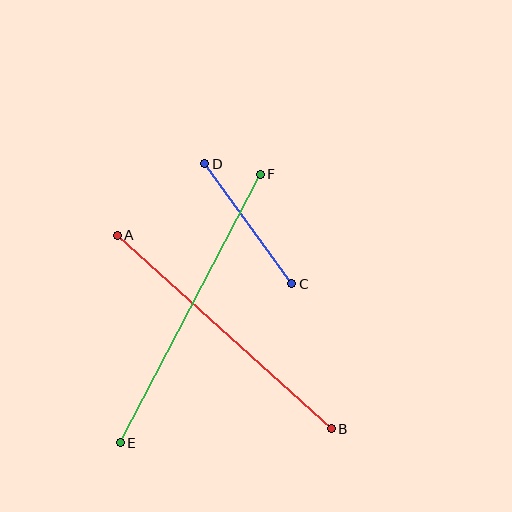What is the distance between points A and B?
The distance is approximately 288 pixels.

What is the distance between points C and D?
The distance is approximately 148 pixels.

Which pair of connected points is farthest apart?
Points E and F are farthest apart.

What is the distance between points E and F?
The distance is approximately 303 pixels.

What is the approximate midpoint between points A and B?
The midpoint is at approximately (224, 332) pixels.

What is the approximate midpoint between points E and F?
The midpoint is at approximately (190, 308) pixels.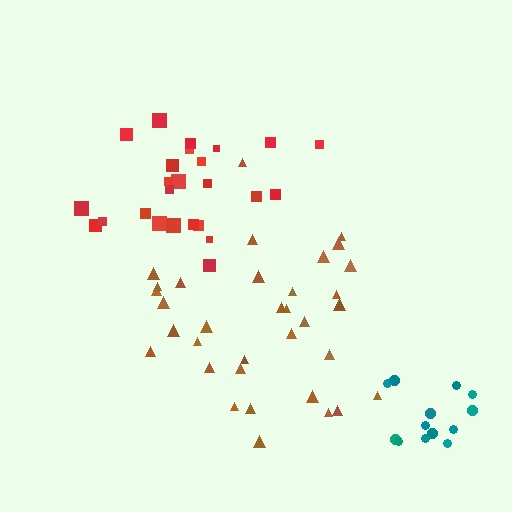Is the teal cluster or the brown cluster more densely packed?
Teal.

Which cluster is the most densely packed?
Red.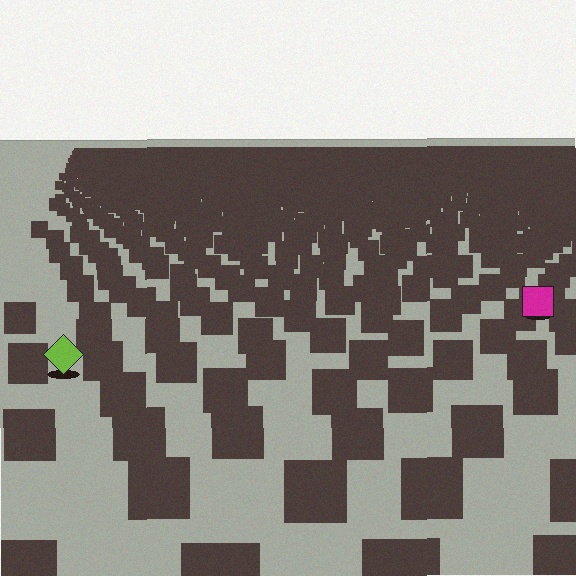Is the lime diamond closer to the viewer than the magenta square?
Yes. The lime diamond is closer — you can tell from the texture gradient: the ground texture is coarser near it.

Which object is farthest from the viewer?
The magenta square is farthest from the viewer. It appears smaller and the ground texture around it is denser.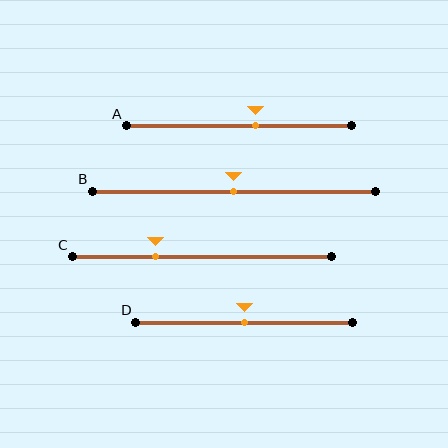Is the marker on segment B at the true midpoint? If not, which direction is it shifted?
Yes, the marker on segment B is at the true midpoint.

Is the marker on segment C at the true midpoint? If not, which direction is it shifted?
No, the marker on segment C is shifted to the left by about 18% of the segment length.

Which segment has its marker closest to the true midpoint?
Segment B has its marker closest to the true midpoint.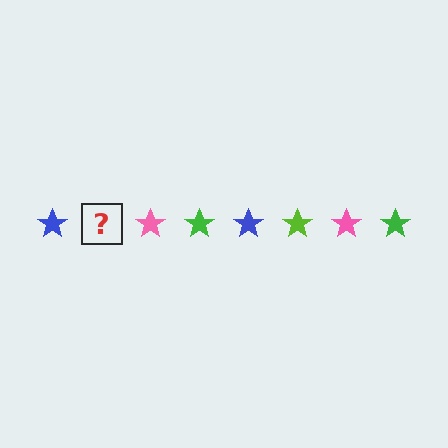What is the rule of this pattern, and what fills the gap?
The rule is that the pattern cycles through blue, lime, pink, green stars. The gap should be filled with a lime star.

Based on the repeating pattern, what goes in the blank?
The blank should be a lime star.